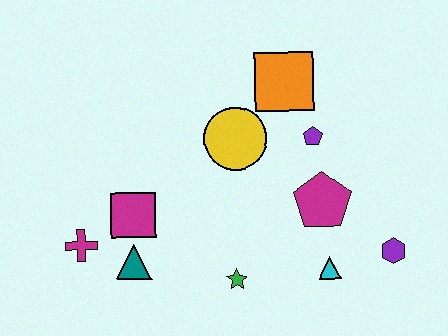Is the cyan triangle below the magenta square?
Yes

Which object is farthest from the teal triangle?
The purple hexagon is farthest from the teal triangle.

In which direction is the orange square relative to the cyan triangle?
The orange square is above the cyan triangle.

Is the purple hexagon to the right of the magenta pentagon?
Yes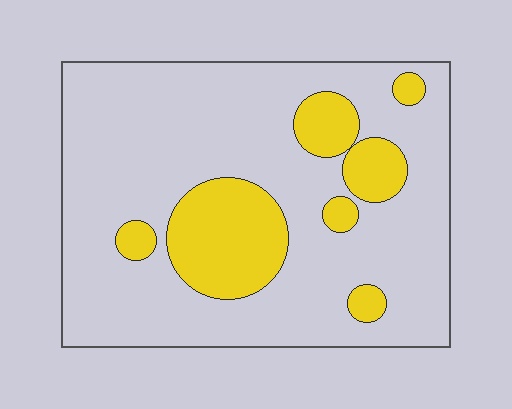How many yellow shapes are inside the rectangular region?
7.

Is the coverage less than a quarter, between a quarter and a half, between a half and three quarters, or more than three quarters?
Less than a quarter.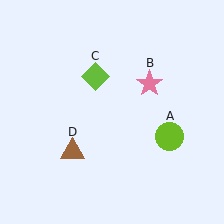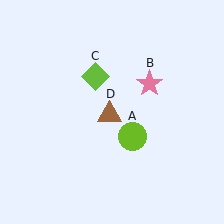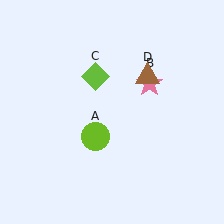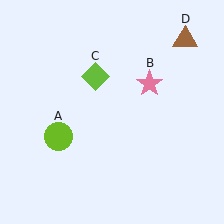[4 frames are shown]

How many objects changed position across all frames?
2 objects changed position: lime circle (object A), brown triangle (object D).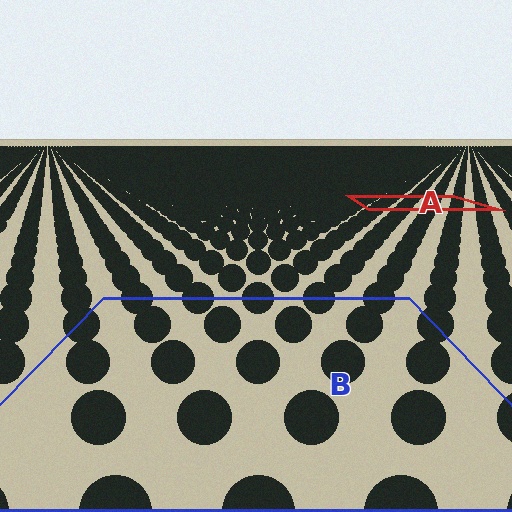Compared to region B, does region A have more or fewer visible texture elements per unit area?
Region A has more texture elements per unit area — they are packed more densely because it is farther away.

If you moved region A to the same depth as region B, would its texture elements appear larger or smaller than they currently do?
They would appear larger. At a closer depth, the same texture elements are projected at a bigger on-screen size.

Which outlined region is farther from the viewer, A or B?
Region A is farther from the viewer — the texture elements inside it appear smaller and more densely packed.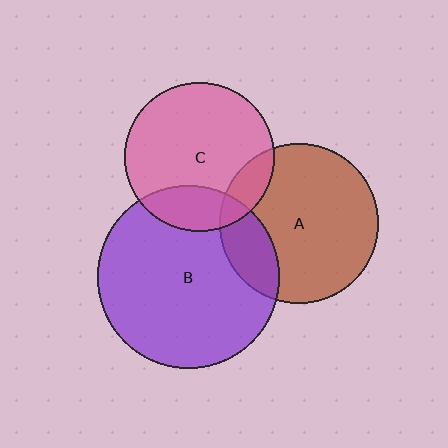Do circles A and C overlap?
Yes.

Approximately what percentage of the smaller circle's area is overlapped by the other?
Approximately 15%.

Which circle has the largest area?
Circle B (purple).